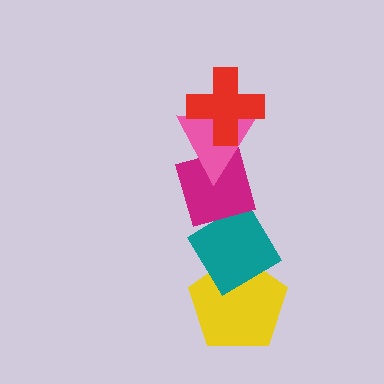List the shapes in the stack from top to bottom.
From top to bottom: the red cross, the pink triangle, the magenta diamond, the teal diamond, the yellow pentagon.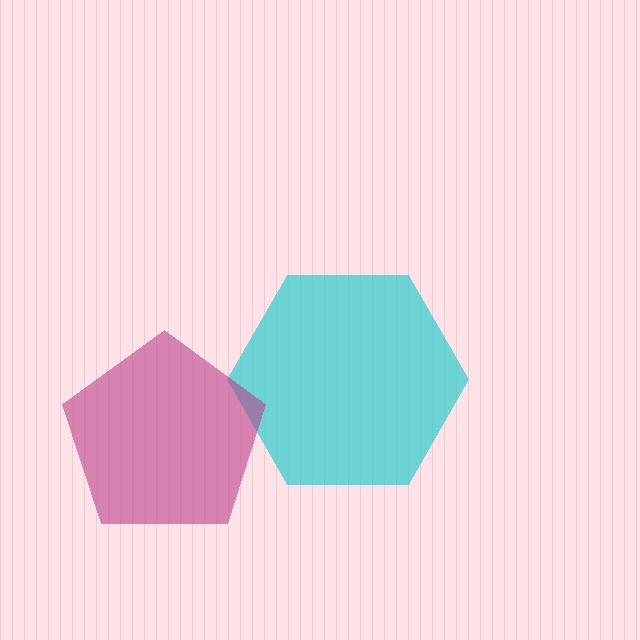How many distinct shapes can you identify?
There are 2 distinct shapes: a cyan hexagon, a magenta pentagon.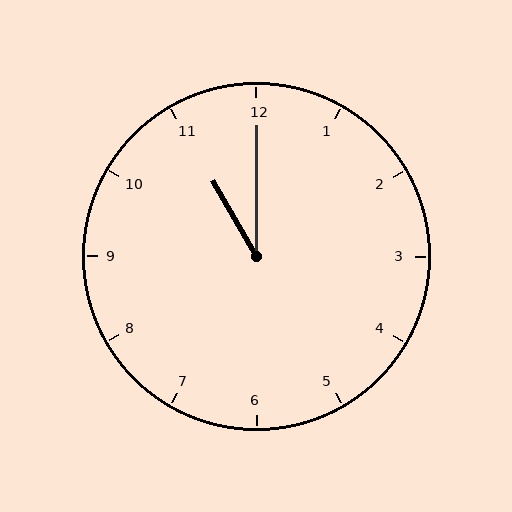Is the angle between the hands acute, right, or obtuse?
It is acute.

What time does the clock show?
11:00.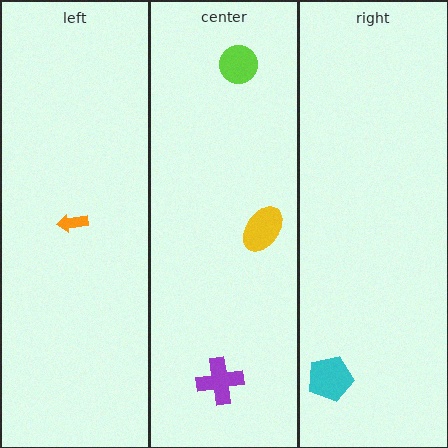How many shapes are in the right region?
1.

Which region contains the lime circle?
The center region.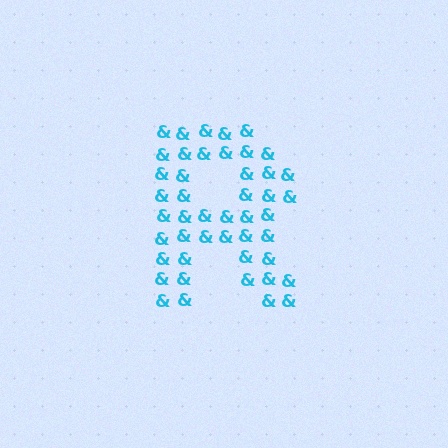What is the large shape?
The large shape is the letter R.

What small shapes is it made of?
It is made of small ampersands.